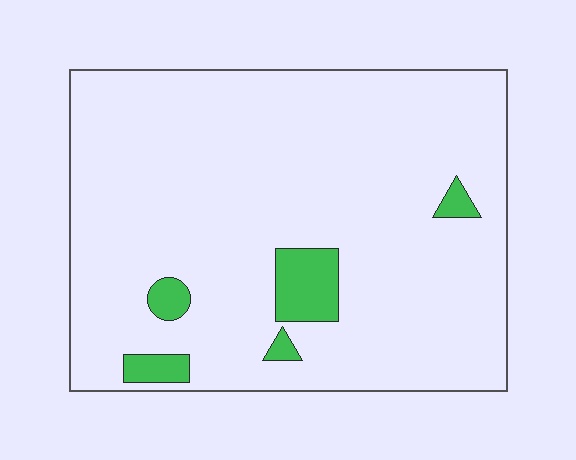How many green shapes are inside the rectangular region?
5.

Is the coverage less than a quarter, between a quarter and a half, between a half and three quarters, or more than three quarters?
Less than a quarter.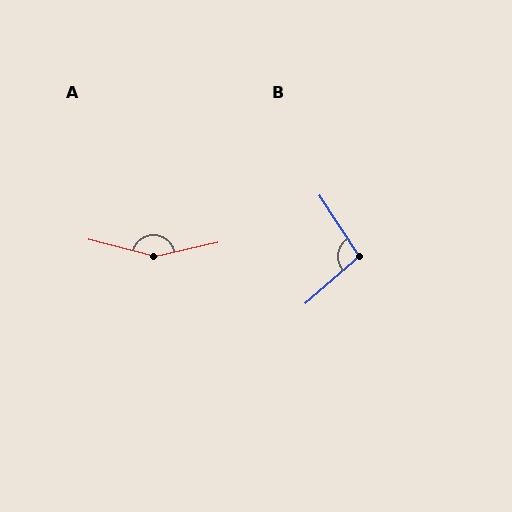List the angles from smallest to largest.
B (98°), A (152°).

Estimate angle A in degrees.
Approximately 152 degrees.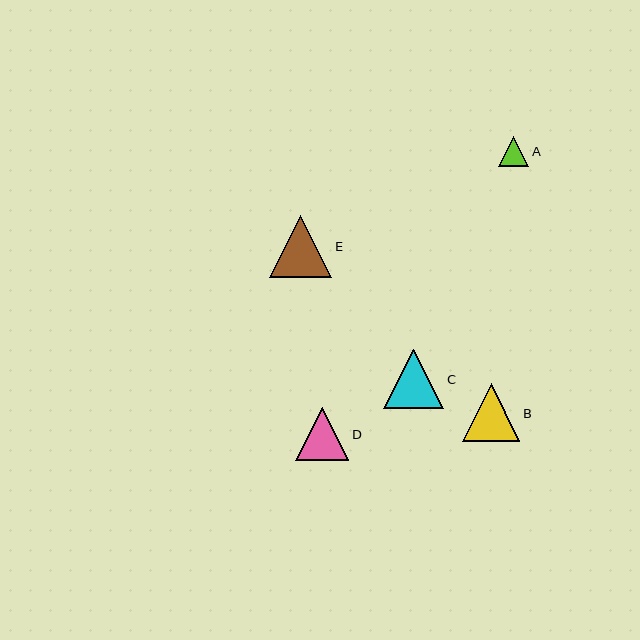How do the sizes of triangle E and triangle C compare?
Triangle E and triangle C are approximately the same size.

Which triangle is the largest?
Triangle E is the largest with a size of approximately 62 pixels.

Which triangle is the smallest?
Triangle A is the smallest with a size of approximately 31 pixels.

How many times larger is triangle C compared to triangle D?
Triangle C is approximately 1.1 times the size of triangle D.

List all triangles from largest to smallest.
From largest to smallest: E, C, B, D, A.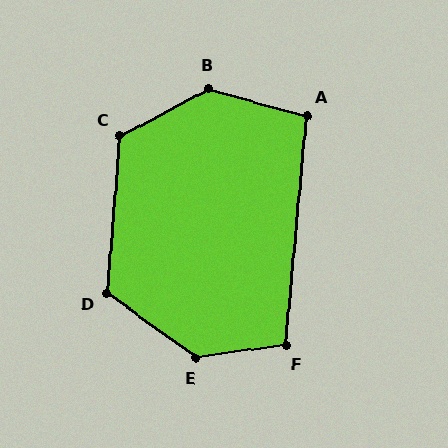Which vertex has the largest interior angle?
E, at approximately 137 degrees.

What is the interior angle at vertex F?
Approximately 103 degrees (obtuse).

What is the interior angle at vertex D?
Approximately 121 degrees (obtuse).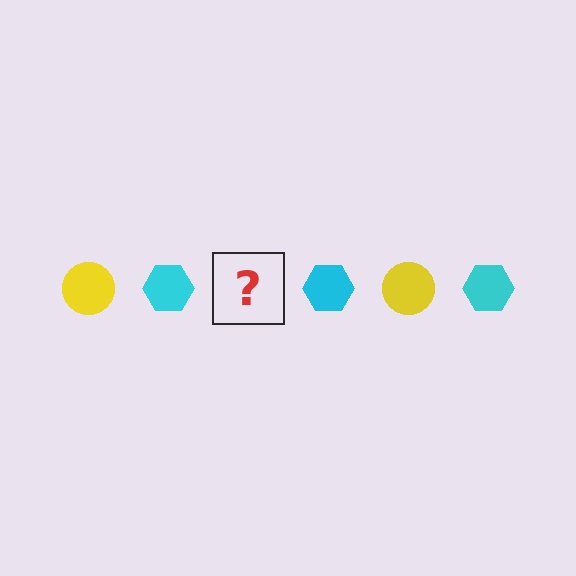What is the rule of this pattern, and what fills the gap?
The rule is that the pattern alternates between yellow circle and cyan hexagon. The gap should be filled with a yellow circle.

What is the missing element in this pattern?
The missing element is a yellow circle.